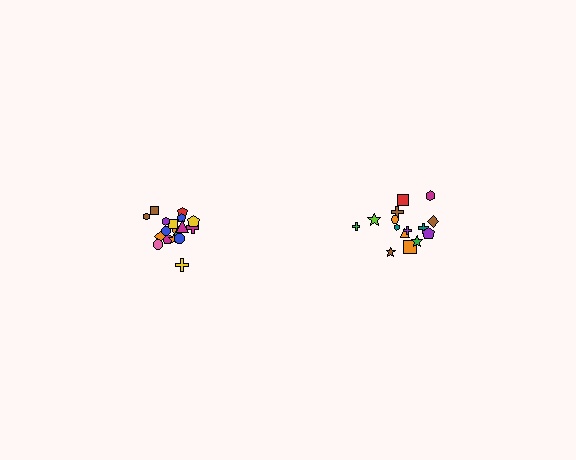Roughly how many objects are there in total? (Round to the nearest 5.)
Roughly 35 objects in total.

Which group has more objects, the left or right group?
The left group.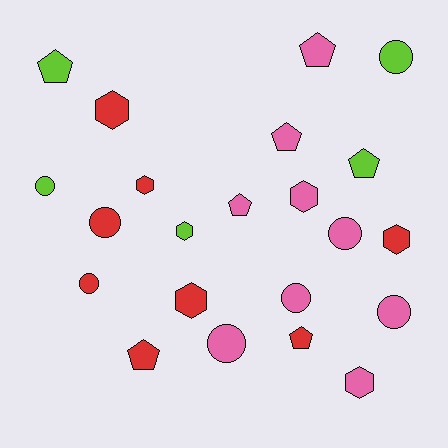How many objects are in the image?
There are 22 objects.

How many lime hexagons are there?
There is 1 lime hexagon.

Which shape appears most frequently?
Circle, with 8 objects.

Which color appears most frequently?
Pink, with 9 objects.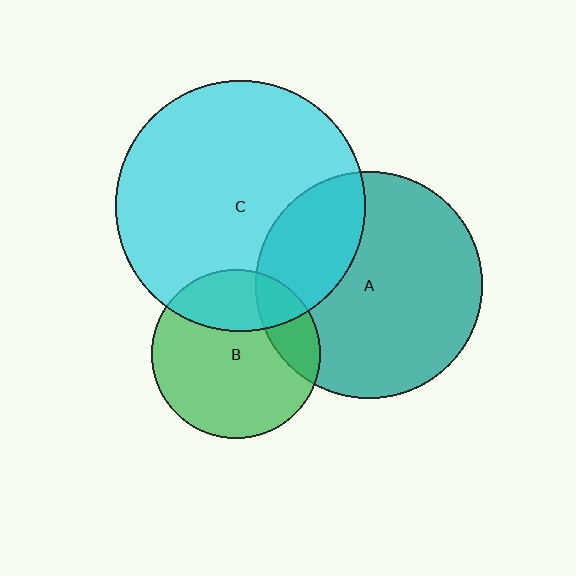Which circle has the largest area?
Circle C (cyan).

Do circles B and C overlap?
Yes.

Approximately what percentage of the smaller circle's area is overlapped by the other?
Approximately 25%.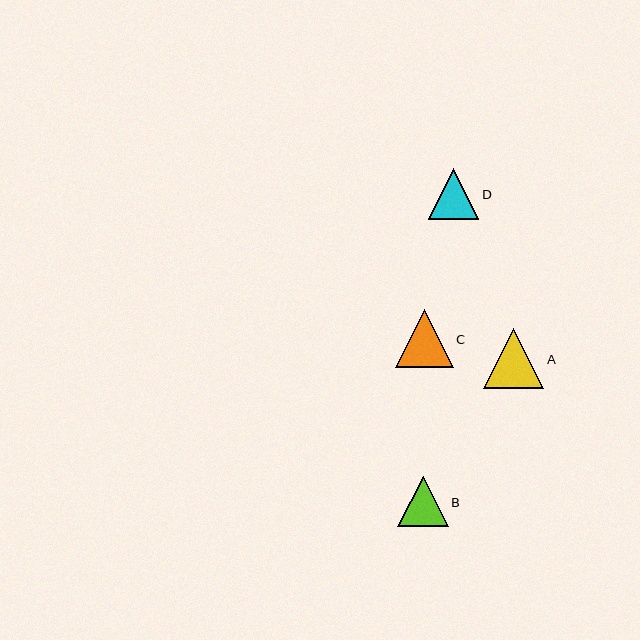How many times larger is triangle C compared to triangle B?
Triangle C is approximately 1.1 times the size of triangle B.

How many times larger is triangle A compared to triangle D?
Triangle A is approximately 1.2 times the size of triangle D.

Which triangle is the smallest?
Triangle D is the smallest with a size of approximately 50 pixels.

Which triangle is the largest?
Triangle A is the largest with a size of approximately 60 pixels.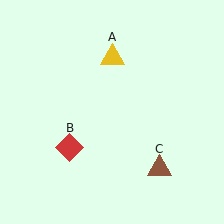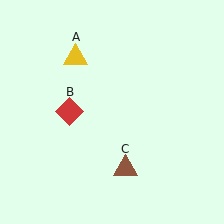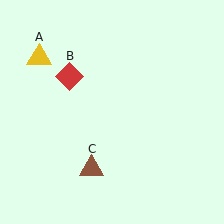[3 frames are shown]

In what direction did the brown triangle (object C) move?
The brown triangle (object C) moved left.